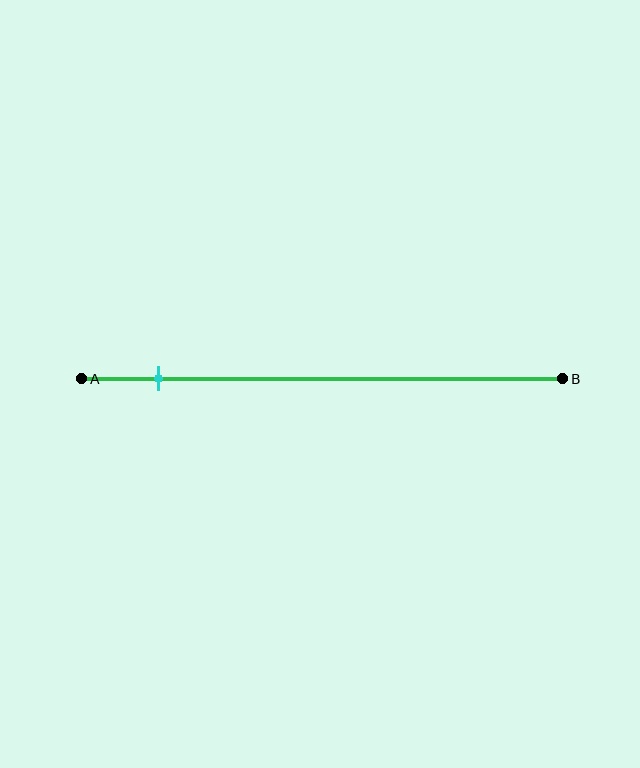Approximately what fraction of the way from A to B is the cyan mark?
The cyan mark is approximately 15% of the way from A to B.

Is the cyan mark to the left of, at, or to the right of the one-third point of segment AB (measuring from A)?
The cyan mark is to the left of the one-third point of segment AB.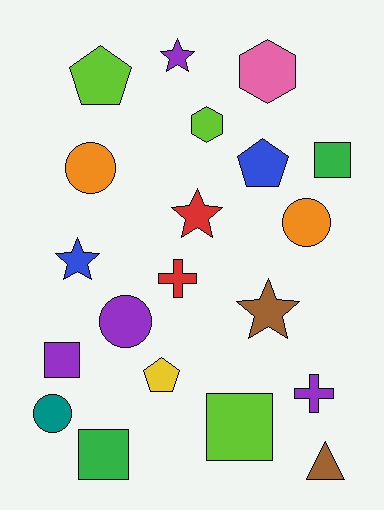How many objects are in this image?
There are 20 objects.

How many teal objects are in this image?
There is 1 teal object.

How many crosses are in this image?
There are 2 crosses.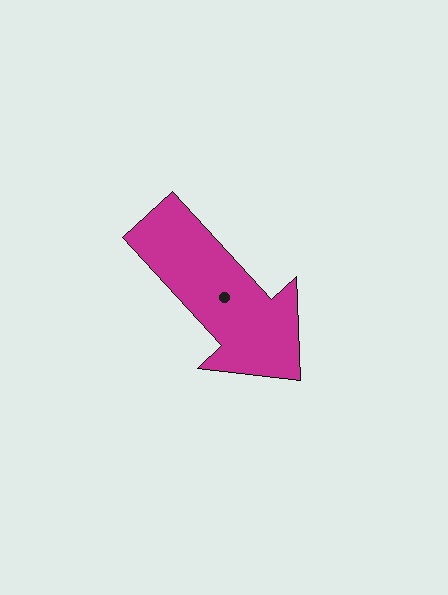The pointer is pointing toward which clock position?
Roughly 5 o'clock.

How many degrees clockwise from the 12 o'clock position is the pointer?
Approximately 137 degrees.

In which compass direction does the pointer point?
Southeast.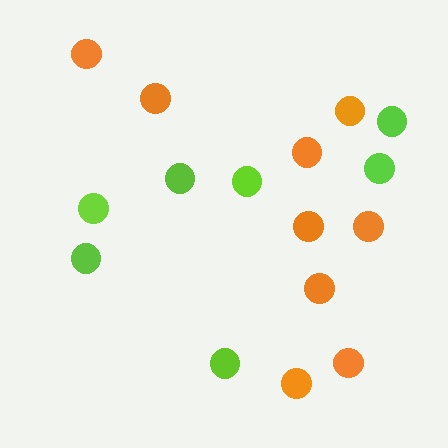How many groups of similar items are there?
There are 2 groups: one group of orange circles (9) and one group of lime circles (7).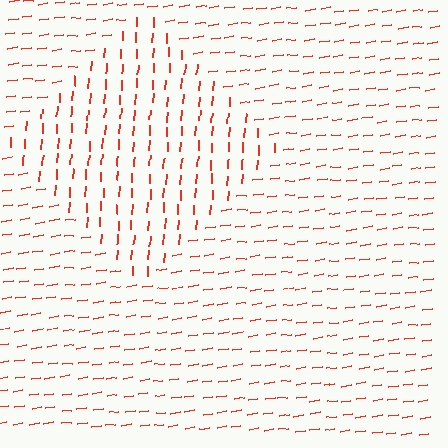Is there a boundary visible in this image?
Yes, there is a texture boundary formed by a change in line orientation.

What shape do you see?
I see a diamond.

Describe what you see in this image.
The image is filled with small red line segments. A diamond region in the image has lines oriented differently from the surrounding lines, creating a visible texture boundary.